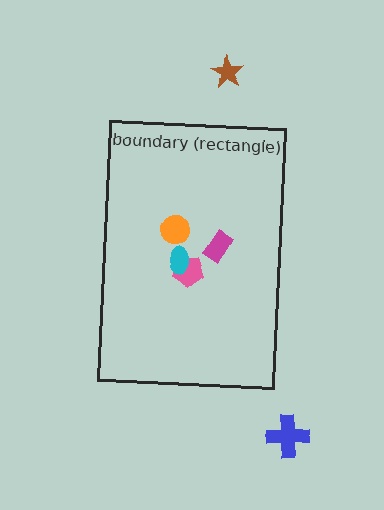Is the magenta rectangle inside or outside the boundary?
Inside.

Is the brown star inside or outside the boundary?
Outside.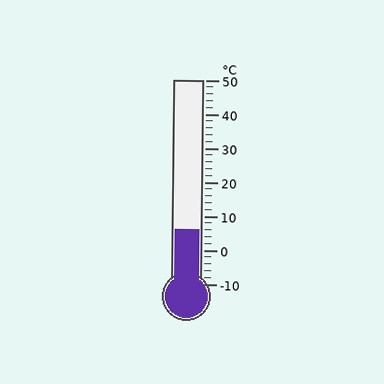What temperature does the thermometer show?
The thermometer shows approximately 6°C.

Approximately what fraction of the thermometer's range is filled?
The thermometer is filled to approximately 25% of its range.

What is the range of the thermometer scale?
The thermometer scale ranges from -10°C to 50°C.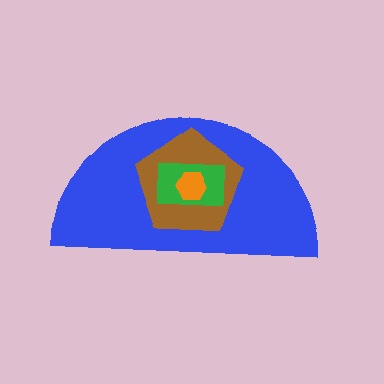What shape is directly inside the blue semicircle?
The brown pentagon.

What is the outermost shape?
The blue semicircle.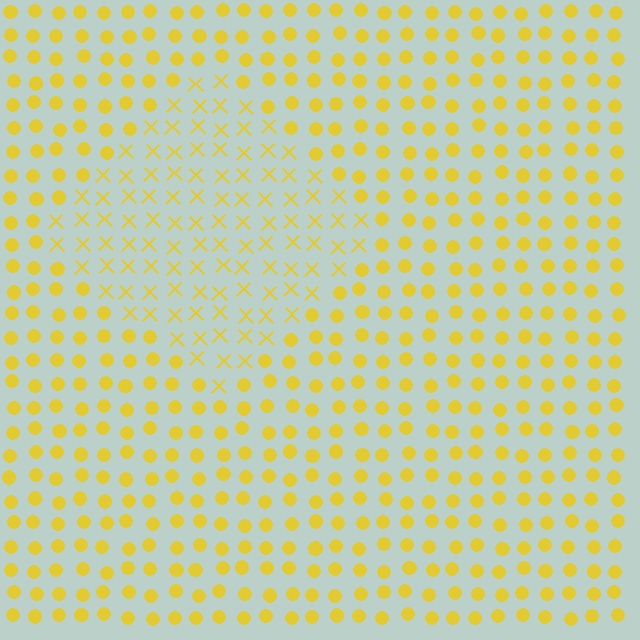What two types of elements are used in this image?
The image uses X marks inside the diamond region and circles outside it.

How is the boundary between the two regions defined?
The boundary is defined by a change in element shape: X marks inside vs. circles outside. All elements share the same color and spacing.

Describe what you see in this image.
The image is filled with small yellow elements arranged in a uniform grid. A diamond-shaped region contains X marks, while the surrounding area contains circles. The boundary is defined purely by the change in element shape.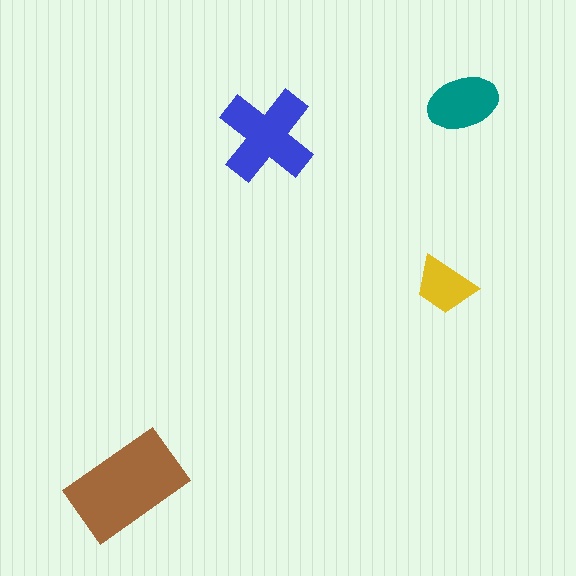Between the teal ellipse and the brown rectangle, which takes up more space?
The brown rectangle.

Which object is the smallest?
The yellow trapezoid.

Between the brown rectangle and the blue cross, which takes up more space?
The brown rectangle.